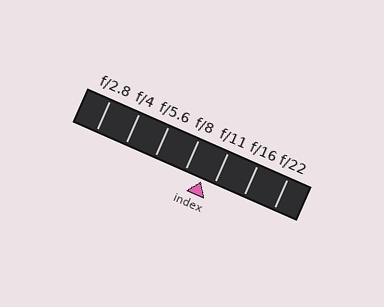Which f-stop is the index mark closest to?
The index mark is closest to f/11.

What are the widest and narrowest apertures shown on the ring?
The widest aperture shown is f/2.8 and the narrowest is f/22.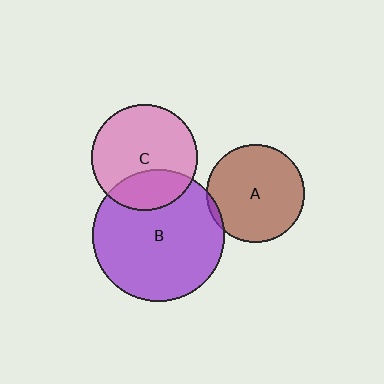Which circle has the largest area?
Circle B (purple).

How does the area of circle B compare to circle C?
Approximately 1.6 times.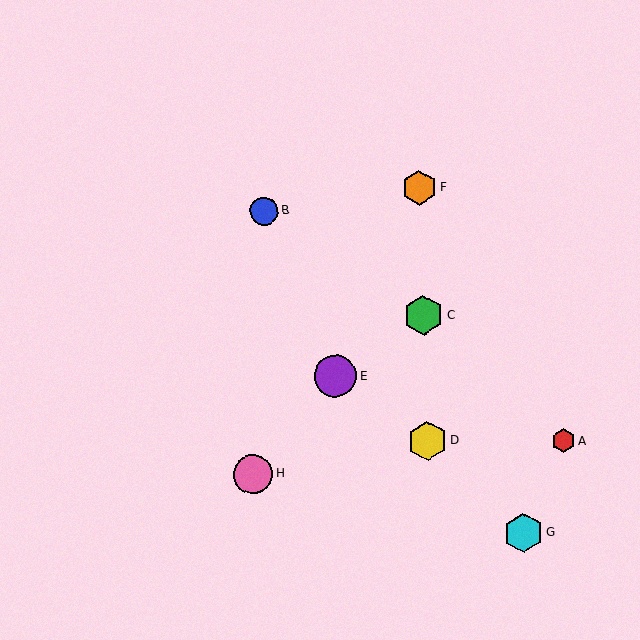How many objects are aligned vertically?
3 objects (C, D, F) are aligned vertically.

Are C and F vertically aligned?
Yes, both are at x≈423.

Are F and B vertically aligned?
No, F is at x≈419 and B is at x≈264.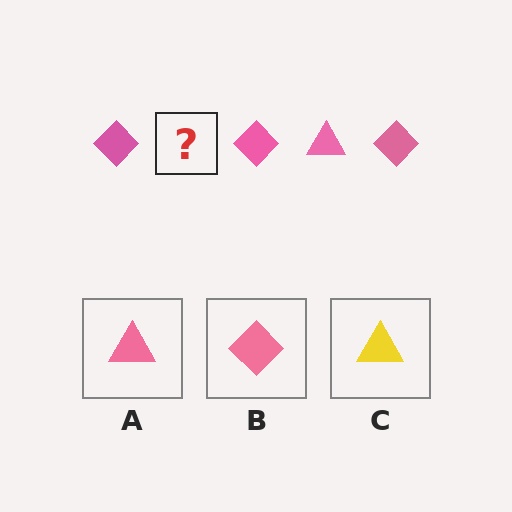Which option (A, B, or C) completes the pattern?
A.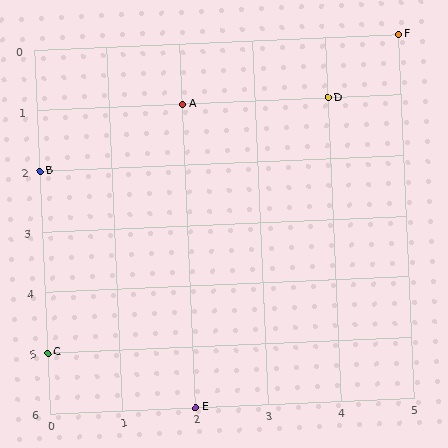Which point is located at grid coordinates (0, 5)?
Point C is at (0, 5).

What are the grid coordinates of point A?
Point A is at grid coordinates (2, 1).